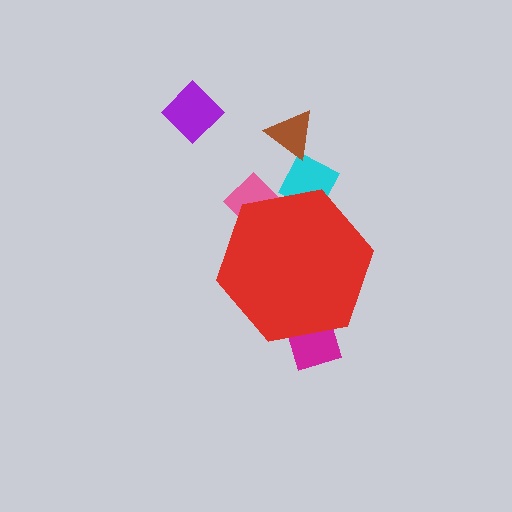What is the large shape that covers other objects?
A red hexagon.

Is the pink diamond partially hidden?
Yes, the pink diamond is partially hidden behind the red hexagon.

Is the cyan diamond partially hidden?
Yes, the cyan diamond is partially hidden behind the red hexagon.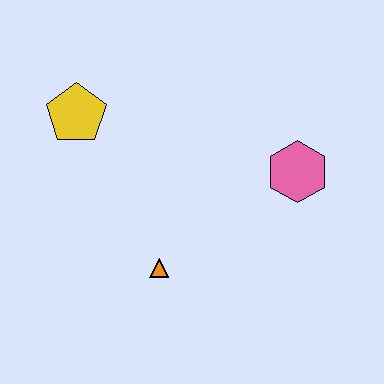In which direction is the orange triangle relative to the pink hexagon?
The orange triangle is to the left of the pink hexagon.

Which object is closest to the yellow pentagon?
The orange triangle is closest to the yellow pentagon.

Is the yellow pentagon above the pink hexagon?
Yes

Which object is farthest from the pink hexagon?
The yellow pentagon is farthest from the pink hexagon.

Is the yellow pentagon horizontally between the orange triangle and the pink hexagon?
No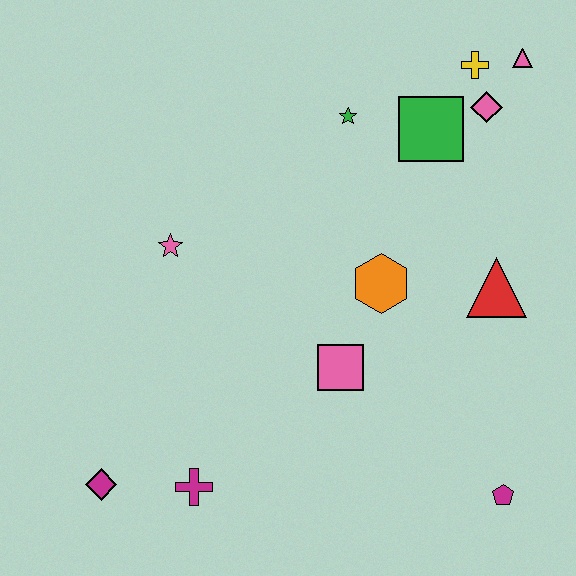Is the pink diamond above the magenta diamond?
Yes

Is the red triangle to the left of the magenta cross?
No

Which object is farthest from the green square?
The magenta diamond is farthest from the green square.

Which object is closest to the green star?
The green square is closest to the green star.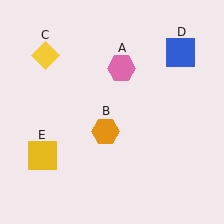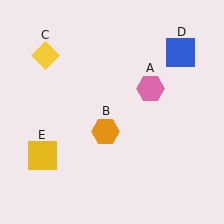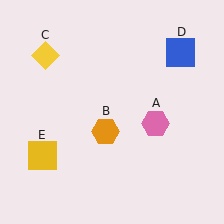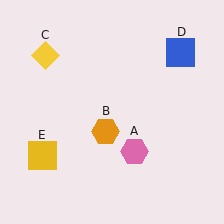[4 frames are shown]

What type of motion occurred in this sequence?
The pink hexagon (object A) rotated clockwise around the center of the scene.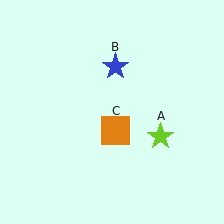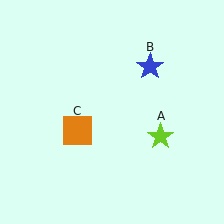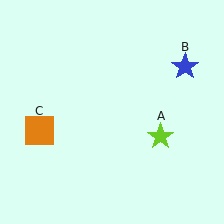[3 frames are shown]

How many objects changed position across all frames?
2 objects changed position: blue star (object B), orange square (object C).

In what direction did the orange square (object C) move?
The orange square (object C) moved left.